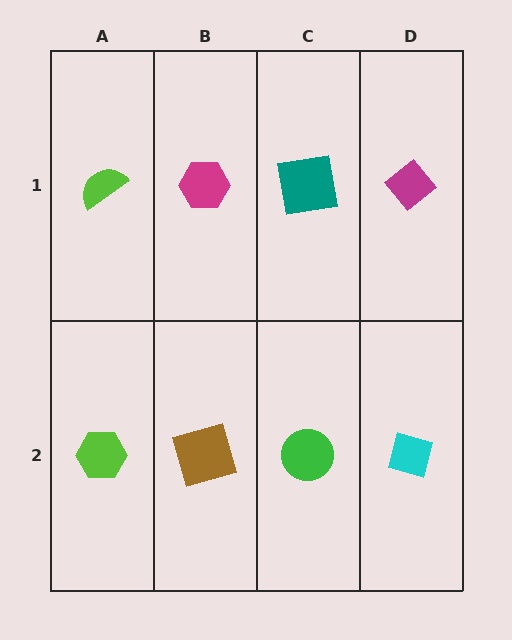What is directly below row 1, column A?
A lime hexagon.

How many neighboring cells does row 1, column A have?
2.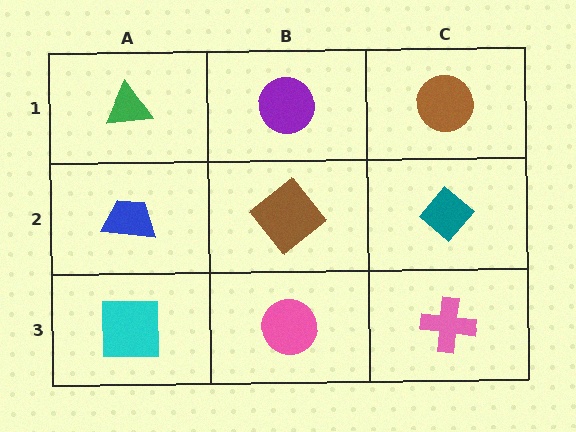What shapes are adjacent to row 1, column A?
A blue trapezoid (row 2, column A), a purple circle (row 1, column B).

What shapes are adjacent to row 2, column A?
A green triangle (row 1, column A), a cyan square (row 3, column A), a brown diamond (row 2, column B).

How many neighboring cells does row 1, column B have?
3.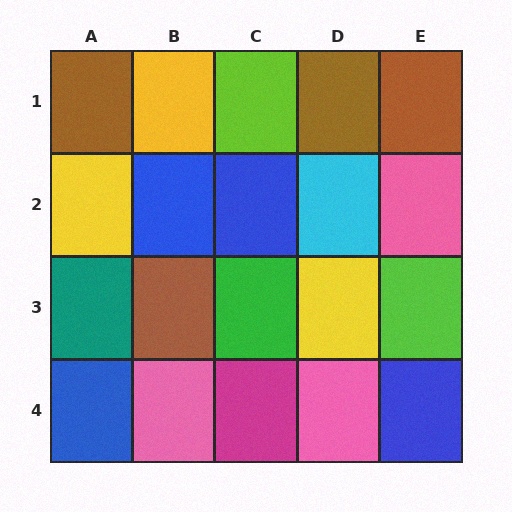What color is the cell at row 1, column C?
Lime.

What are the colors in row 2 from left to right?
Yellow, blue, blue, cyan, pink.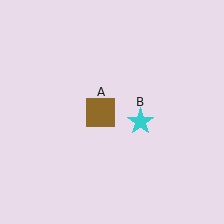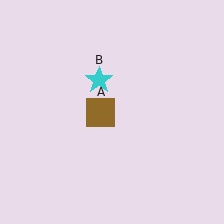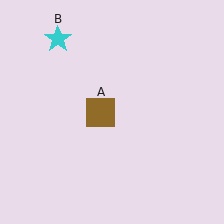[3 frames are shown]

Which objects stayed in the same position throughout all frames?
Brown square (object A) remained stationary.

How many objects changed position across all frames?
1 object changed position: cyan star (object B).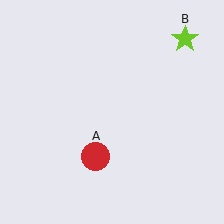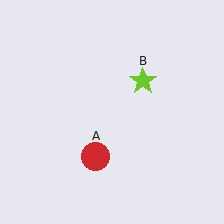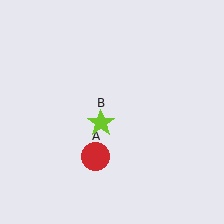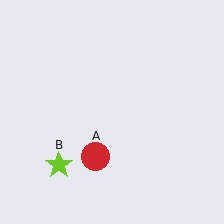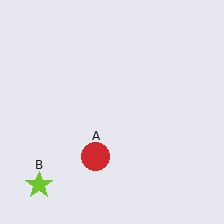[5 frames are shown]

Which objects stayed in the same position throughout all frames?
Red circle (object A) remained stationary.